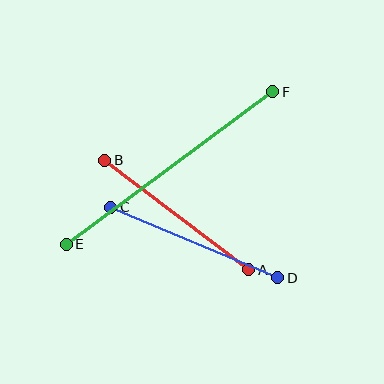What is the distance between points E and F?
The distance is approximately 256 pixels.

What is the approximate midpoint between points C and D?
The midpoint is at approximately (194, 243) pixels.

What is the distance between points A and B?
The distance is approximately 181 pixels.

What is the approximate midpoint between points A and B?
The midpoint is at approximately (177, 215) pixels.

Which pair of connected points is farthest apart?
Points E and F are farthest apart.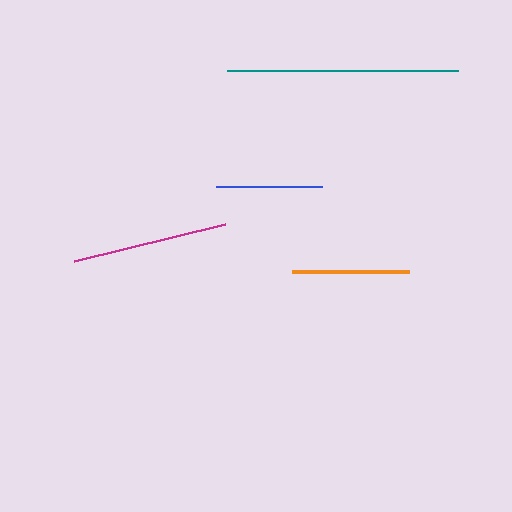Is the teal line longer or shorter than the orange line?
The teal line is longer than the orange line.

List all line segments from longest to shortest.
From longest to shortest: teal, magenta, orange, blue.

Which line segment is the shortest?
The blue line is the shortest at approximately 106 pixels.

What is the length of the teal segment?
The teal segment is approximately 231 pixels long.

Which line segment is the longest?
The teal line is the longest at approximately 231 pixels.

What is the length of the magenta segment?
The magenta segment is approximately 155 pixels long.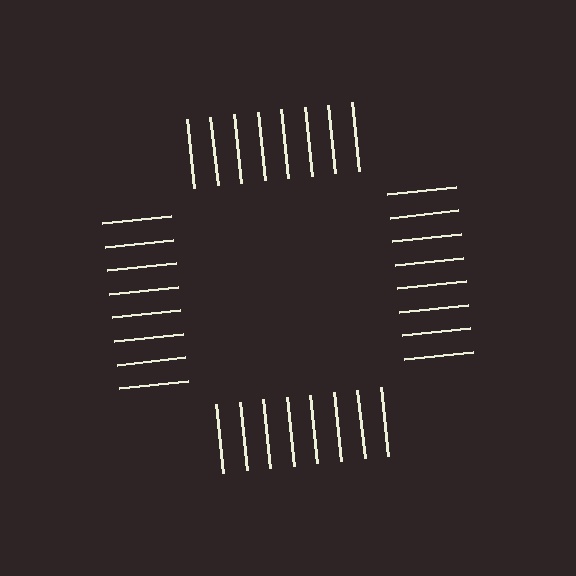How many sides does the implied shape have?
4 sides — the line-ends trace a square.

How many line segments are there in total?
32 — 8 along each of the 4 edges.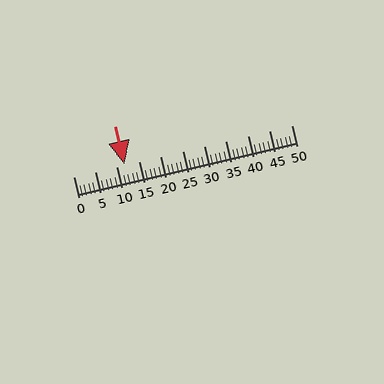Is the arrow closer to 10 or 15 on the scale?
The arrow is closer to 10.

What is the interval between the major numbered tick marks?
The major tick marks are spaced 5 units apart.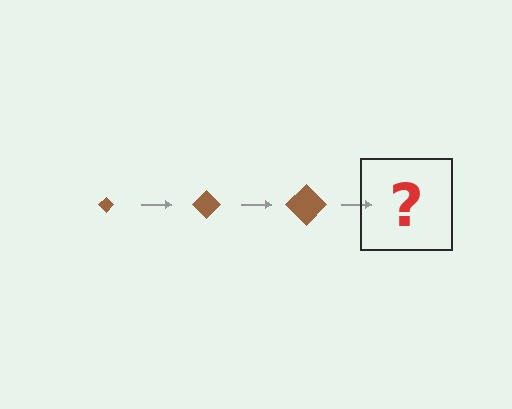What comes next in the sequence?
The next element should be a brown diamond, larger than the previous one.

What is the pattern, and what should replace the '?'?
The pattern is that the diamond gets progressively larger each step. The '?' should be a brown diamond, larger than the previous one.